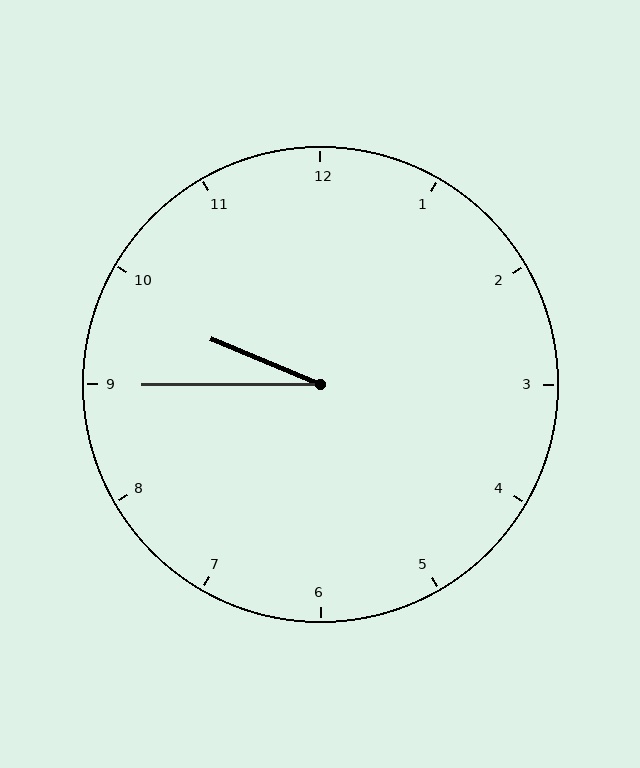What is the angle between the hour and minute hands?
Approximately 22 degrees.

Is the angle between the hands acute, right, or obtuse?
It is acute.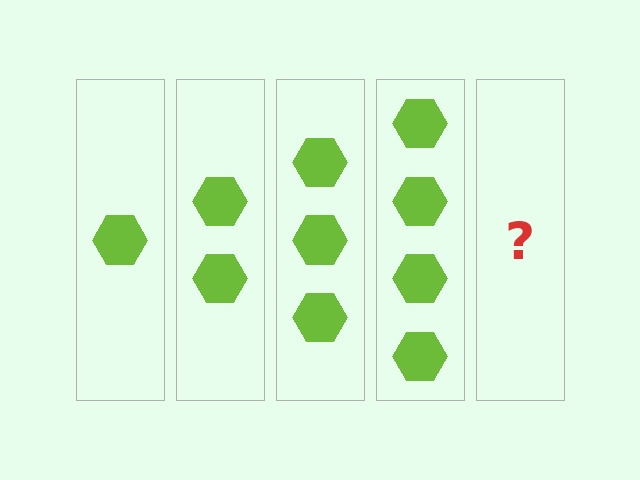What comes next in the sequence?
The next element should be 5 hexagons.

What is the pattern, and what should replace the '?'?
The pattern is that each step adds one more hexagon. The '?' should be 5 hexagons.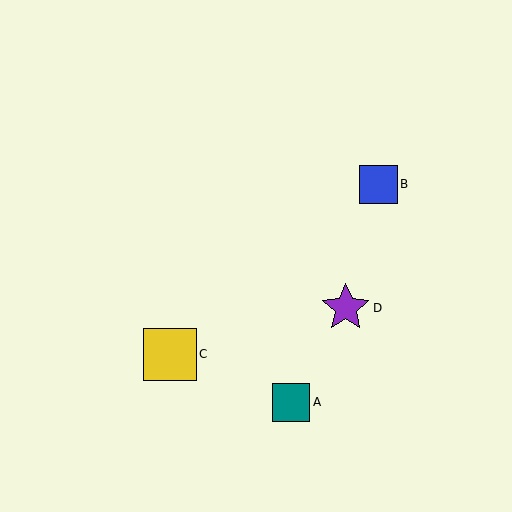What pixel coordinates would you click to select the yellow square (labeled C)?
Click at (170, 354) to select the yellow square C.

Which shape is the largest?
The yellow square (labeled C) is the largest.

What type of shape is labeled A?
Shape A is a teal square.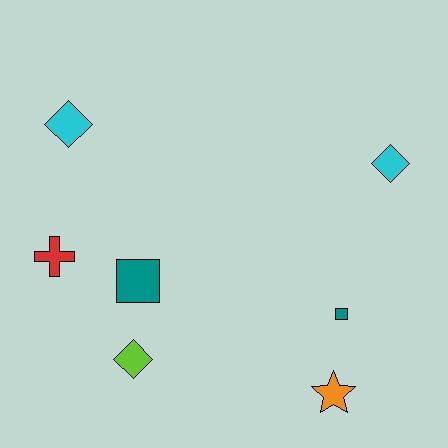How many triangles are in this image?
There are no triangles.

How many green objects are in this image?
There are no green objects.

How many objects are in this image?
There are 7 objects.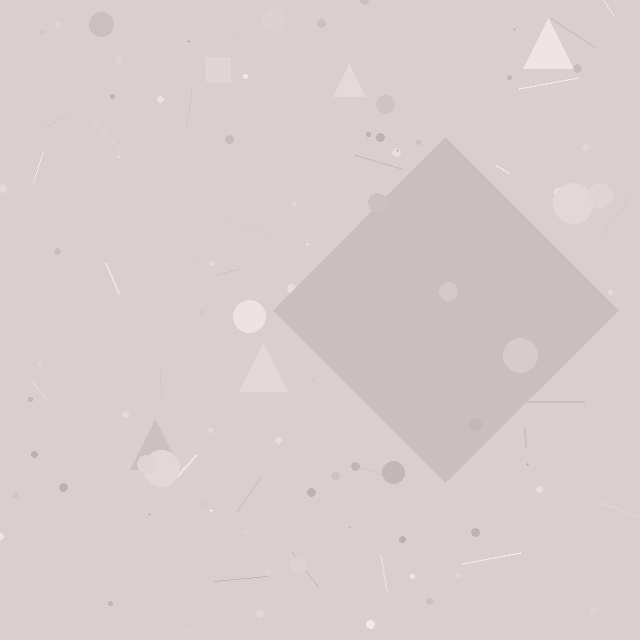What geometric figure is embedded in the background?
A diamond is embedded in the background.